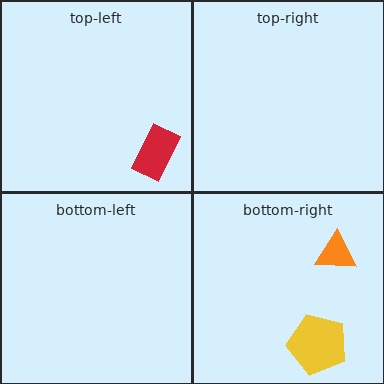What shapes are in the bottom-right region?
The yellow pentagon, the orange triangle.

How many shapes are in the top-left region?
1.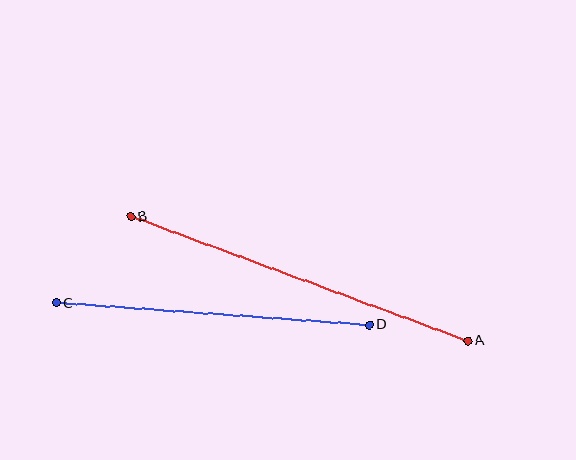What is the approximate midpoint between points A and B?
The midpoint is at approximately (299, 279) pixels.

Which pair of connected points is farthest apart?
Points A and B are farthest apart.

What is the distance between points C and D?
The distance is approximately 314 pixels.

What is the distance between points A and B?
The distance is approximately 359 pixels.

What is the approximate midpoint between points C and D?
The midpoint is at approximately (213, 314) pixels.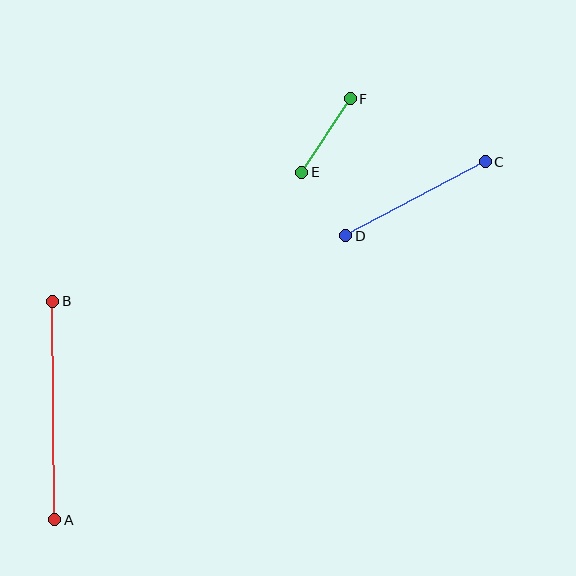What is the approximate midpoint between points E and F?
The midpoint is at approximately (326, 135) pixels.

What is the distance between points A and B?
The distance is approximately 218 pixels.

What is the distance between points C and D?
The distance is approximately 158 pixels.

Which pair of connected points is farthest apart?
Points A and B are farthest apart.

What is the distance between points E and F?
The distance is approximately 88 pixels.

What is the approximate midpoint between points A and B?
The midpoint is at approximately (54, 411) pixels.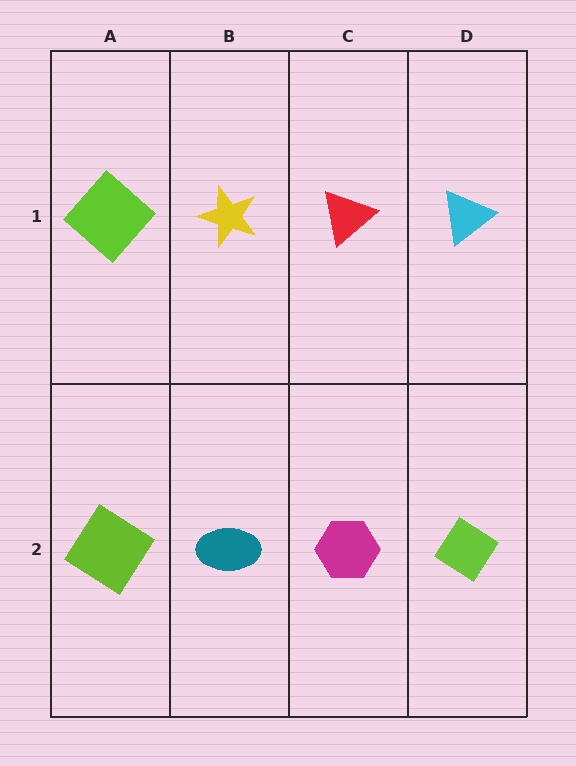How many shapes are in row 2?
4 shapes.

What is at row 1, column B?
A yellow star.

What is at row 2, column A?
A lime diamond.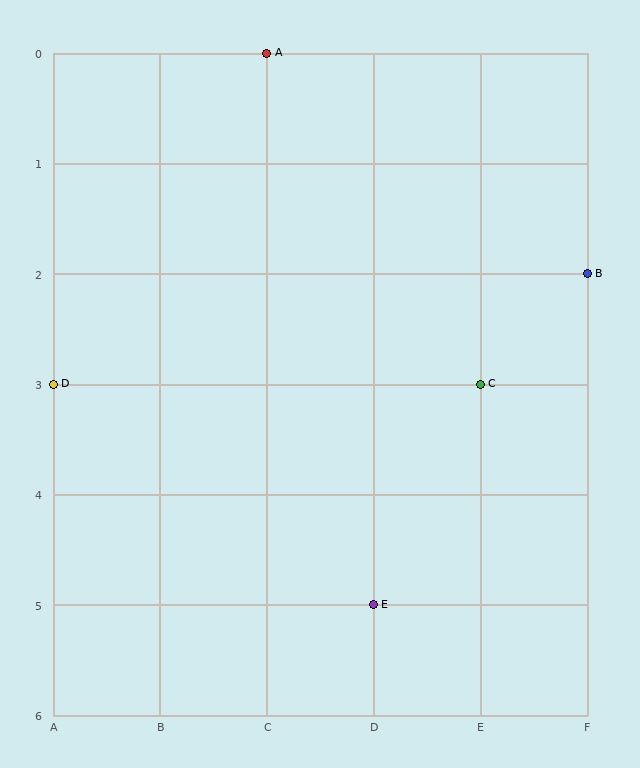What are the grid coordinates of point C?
Point C is at grid coordinates (E, 3).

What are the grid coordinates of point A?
Point A is at grid coordinates (C, 0).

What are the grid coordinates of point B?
Point B is at grid coordinates (F, 2).